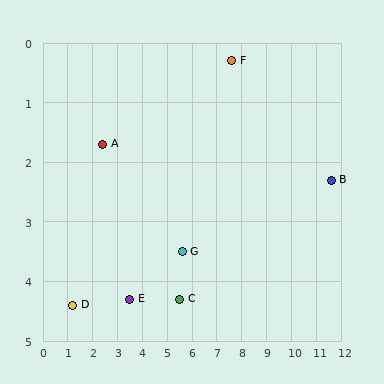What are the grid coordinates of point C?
Point C is at approximately (5.5, 4.3).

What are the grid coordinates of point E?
Point E is at approximately (3.5, 4.3).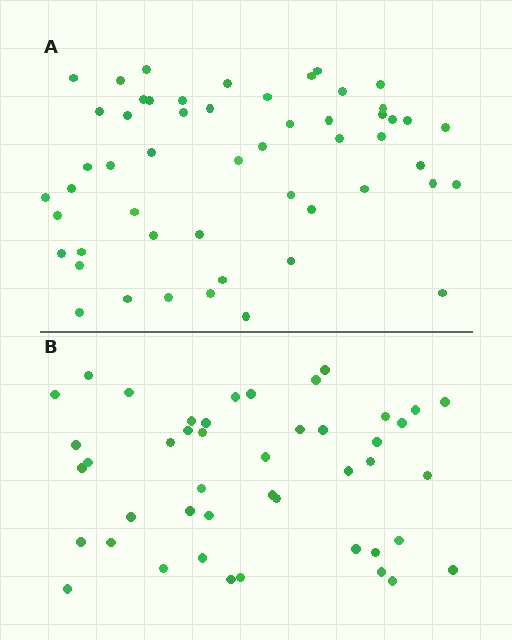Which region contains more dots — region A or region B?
Region A (the top region) has more dots.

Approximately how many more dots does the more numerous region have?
Region A has roughly 8 or so more dots than region B.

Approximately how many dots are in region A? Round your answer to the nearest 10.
About 50 dots. (The exact count is 53, which rounds to 50.)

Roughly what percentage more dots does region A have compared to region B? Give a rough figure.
About 20% more.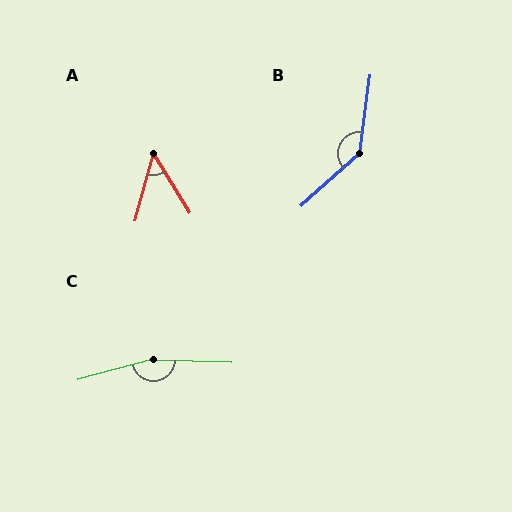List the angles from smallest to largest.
A (47°), B (139°), C (162°).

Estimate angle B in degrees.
Approximately 139 degrees.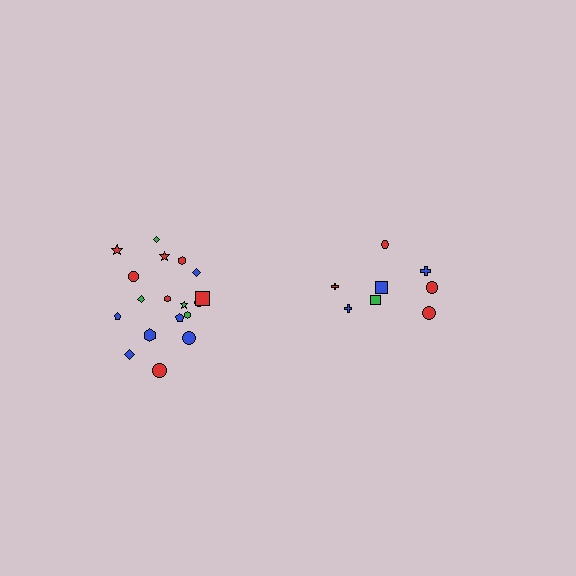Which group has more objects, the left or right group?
The left group.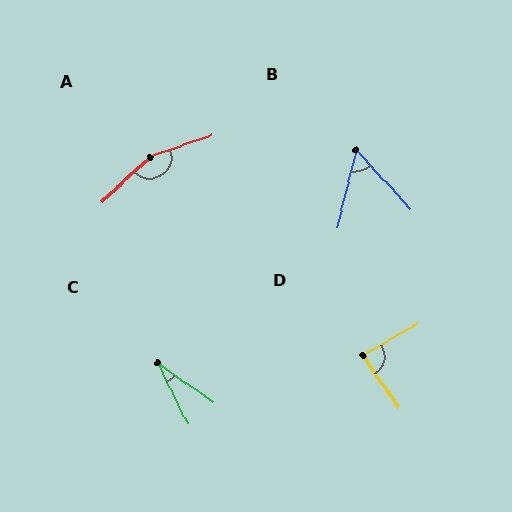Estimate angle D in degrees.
Approximately 85 degrees.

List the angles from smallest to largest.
C (28°), B (57°), D (85°), A (155°).